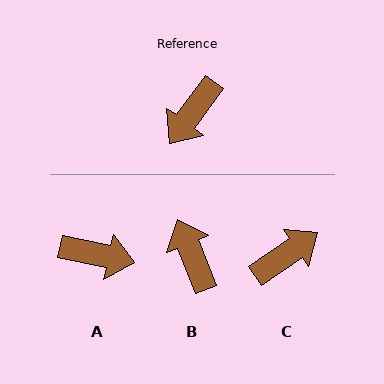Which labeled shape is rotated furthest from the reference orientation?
C, about 161 degrees away.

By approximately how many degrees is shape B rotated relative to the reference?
Approximately 121 degrees clockwise.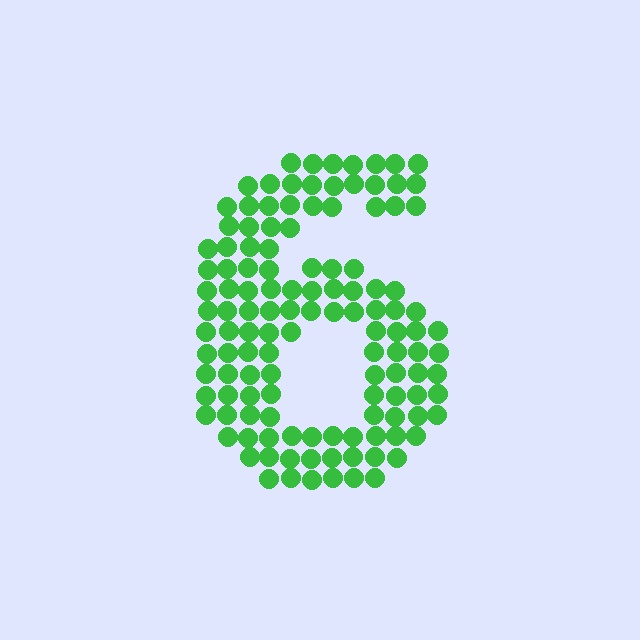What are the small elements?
The small elements are circles.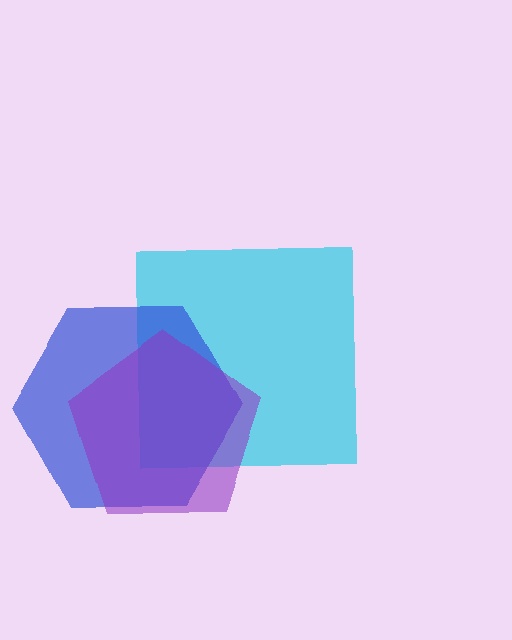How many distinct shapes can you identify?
There are 3 distinct shapes: a cyan square, a blue hexagon, a purple pentagon.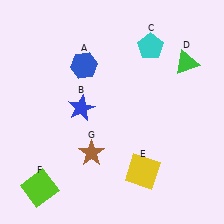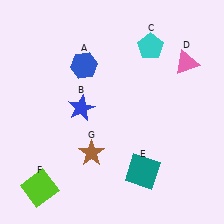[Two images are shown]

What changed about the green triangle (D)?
In Image 1, D is green. In Image 2, it changed to pink.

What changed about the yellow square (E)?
In Image 1, E is yellow. In Image 2, it changed to teal.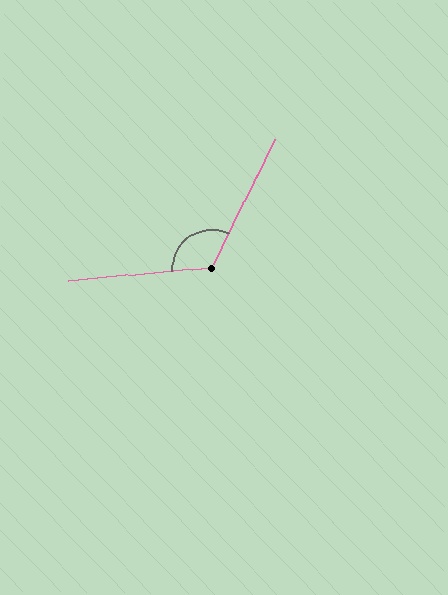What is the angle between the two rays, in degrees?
Approximately 121 degrees.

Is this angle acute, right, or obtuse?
It is obtuse.